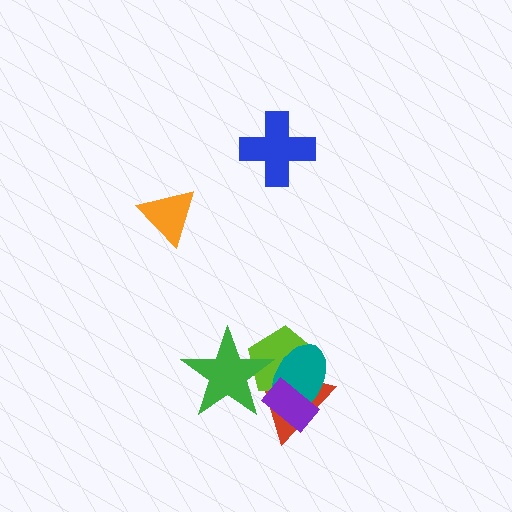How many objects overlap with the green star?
3 objects overlap with the green star.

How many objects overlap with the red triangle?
4 objects overlap with the red triangle.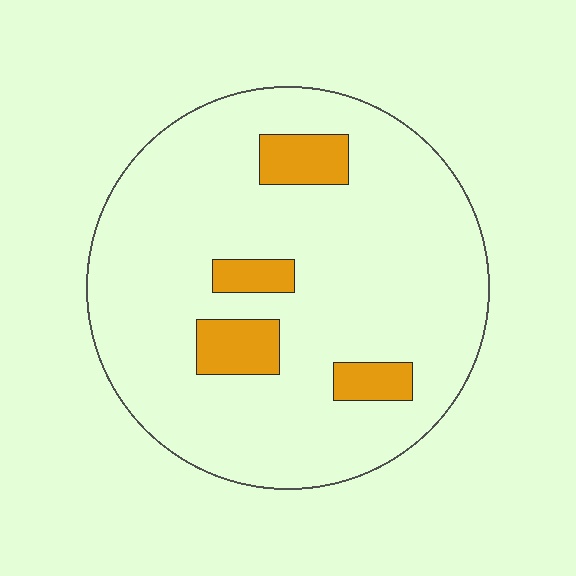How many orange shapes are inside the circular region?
4.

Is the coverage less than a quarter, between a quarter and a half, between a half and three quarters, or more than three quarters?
Less than a quarter.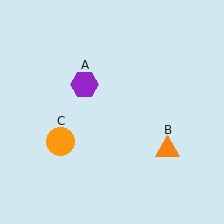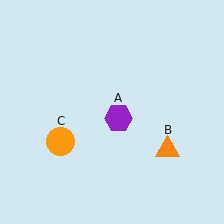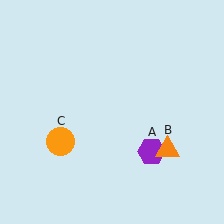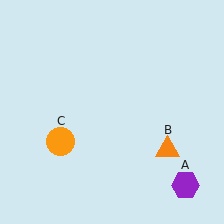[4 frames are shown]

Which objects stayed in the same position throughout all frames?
Orange triangle (object B) and orange circle (object C) remained stationary.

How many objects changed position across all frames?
1 object changed position: purple hexagon (object A).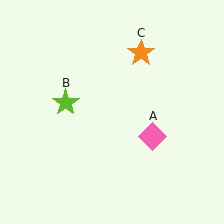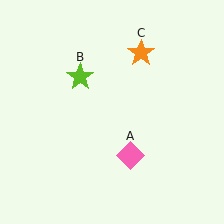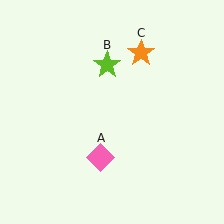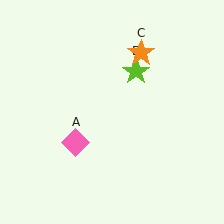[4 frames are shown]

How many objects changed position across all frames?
2 objects changed position: pink diamond (object A), lime star (object B).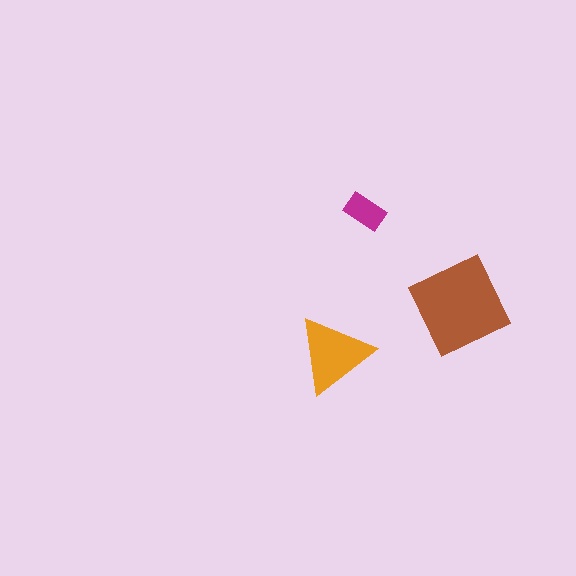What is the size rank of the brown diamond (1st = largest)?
1st.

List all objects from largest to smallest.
The brown diamond, the orange triangle, the magenta rectangle.